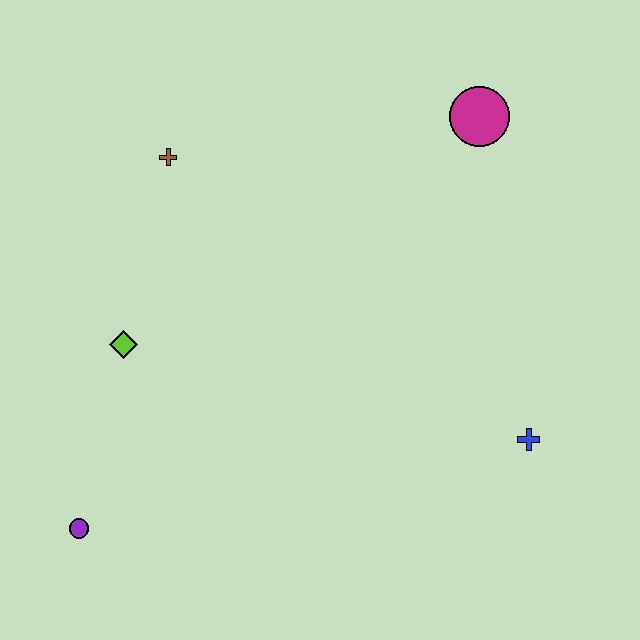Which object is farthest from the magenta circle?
The purple circle is farthest from the magenta circle.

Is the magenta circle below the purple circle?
No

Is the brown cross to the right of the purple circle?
Yes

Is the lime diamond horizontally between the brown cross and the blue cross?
No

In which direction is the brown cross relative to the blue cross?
The brown cross is to the left of the blue cross.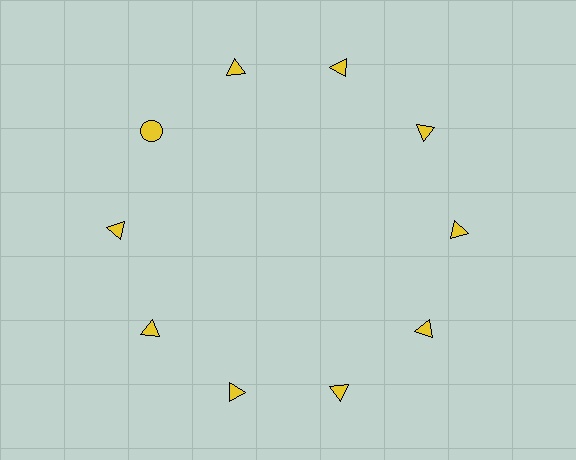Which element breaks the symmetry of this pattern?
The yellow circle at roughly the 10 o'clock position breaks the symmetry. All other shapes are yellow triangles.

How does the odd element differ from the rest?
It has a different shape: circle instead of triangle.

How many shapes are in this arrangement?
There are 10 shapes arranged in a ring pattern.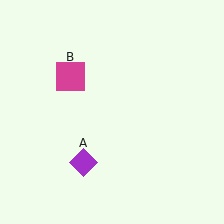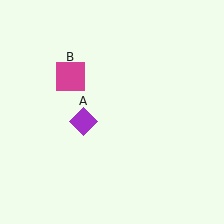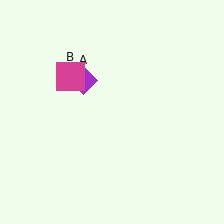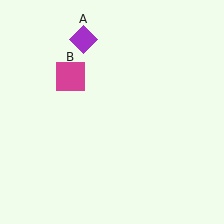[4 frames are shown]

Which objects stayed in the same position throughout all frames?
Magenta square (object B) remained stationary.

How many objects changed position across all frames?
1 object changed position: purple diamond (object A).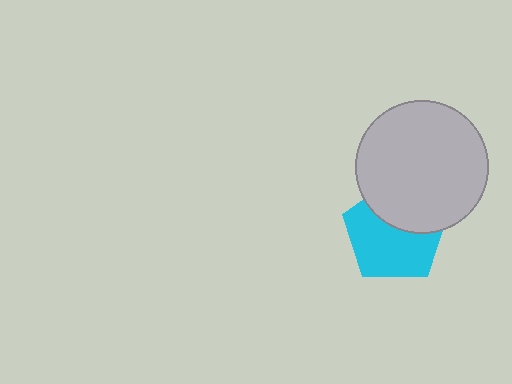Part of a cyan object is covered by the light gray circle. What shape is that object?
It is a pentagon.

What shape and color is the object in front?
The object in front is a light gray circle.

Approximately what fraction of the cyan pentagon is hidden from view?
Roughly 38% of the cyan pentagon is hidden behind the light gray circle.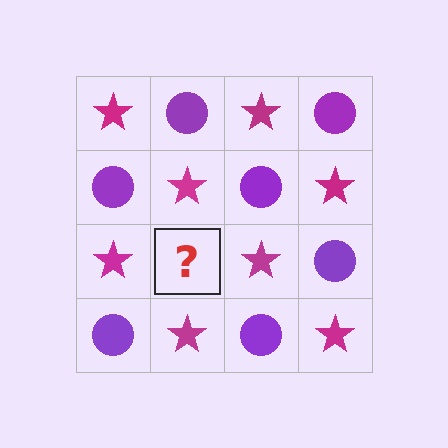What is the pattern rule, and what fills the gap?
The rule is that it alternates magenta star and purple circle in a checkerboard pattern. The gap should be filled with a purple circle.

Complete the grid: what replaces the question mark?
The question mark should be replaced with a purple circle.